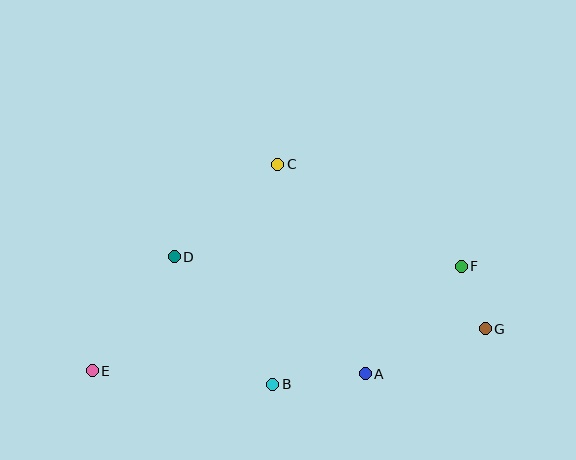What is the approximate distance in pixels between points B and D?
The distance between B and D is approximately 161 pixels.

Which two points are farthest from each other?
Points E and G are farthest from each other.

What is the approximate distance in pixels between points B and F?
The distance between B and F is approximately 222 pixels.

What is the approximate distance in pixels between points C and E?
The distance between C and E is approximately 277 pixels.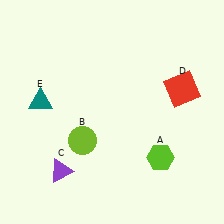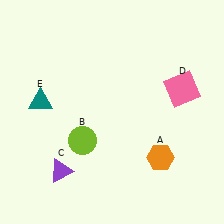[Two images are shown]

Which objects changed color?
A changed from lime to orange. D changed from red to pink.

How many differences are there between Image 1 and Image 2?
There are 2 differences between the two images.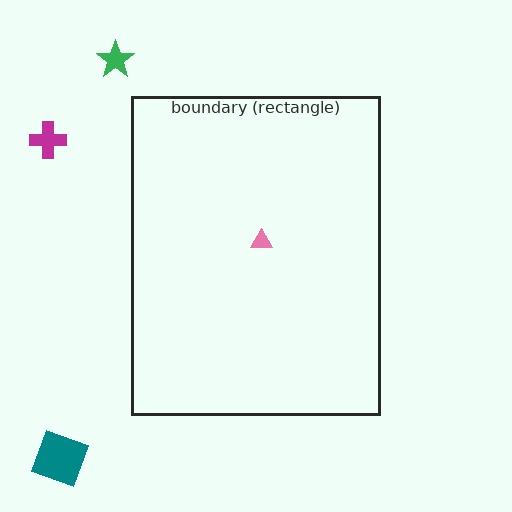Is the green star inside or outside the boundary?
Outside.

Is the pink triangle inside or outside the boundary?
Inside.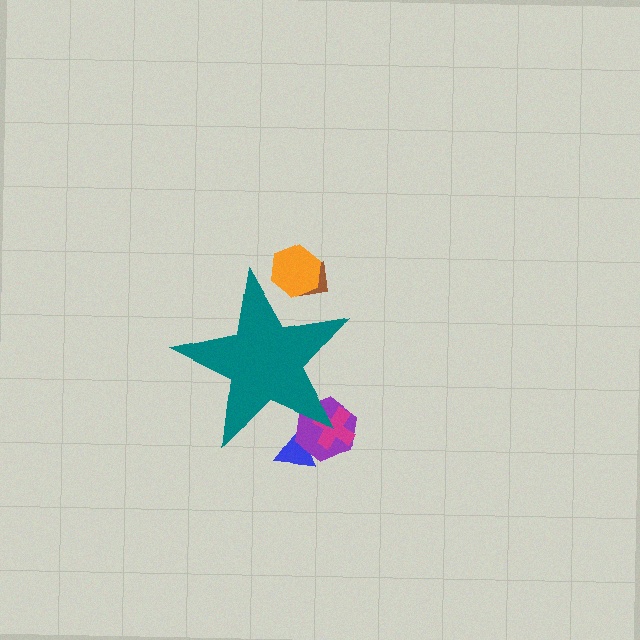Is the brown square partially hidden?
Yes, the brown square is partially hidden behind the teal star.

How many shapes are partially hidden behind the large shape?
5 shapes are partially hidden.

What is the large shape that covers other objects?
A teal star.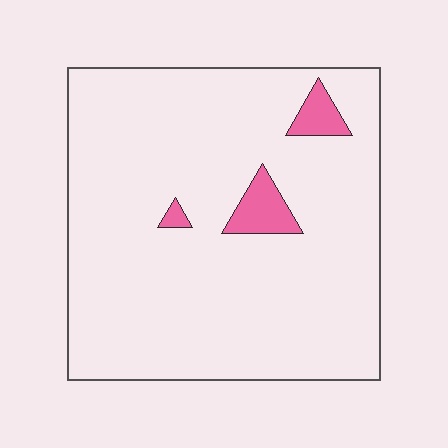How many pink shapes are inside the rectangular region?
3.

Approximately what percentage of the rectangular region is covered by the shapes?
Approximately 5%.